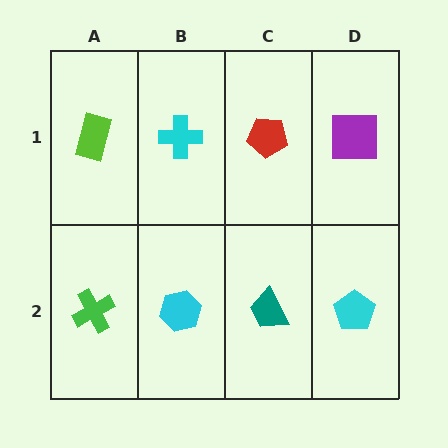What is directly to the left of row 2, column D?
A teal trapezoid.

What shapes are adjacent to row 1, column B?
A cyan hexagon (row 2, column B), a lime rectangle (row 1, column A), a red pentagon (row 1, column C).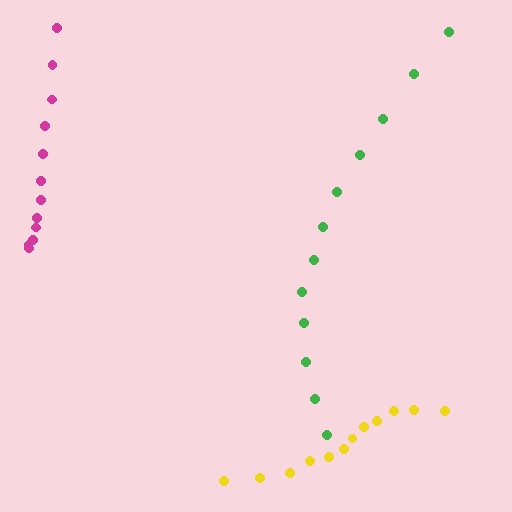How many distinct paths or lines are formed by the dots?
There are 3 distinct paths.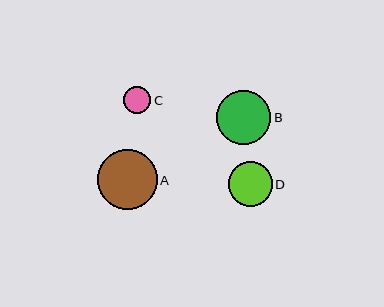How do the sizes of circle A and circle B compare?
Circle A and circle B are approximately the same size.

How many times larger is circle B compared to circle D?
Circle B is approximately 1.2 times the size of circle D.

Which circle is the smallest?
Circle C is the smallest with a size of approximately 27 pixels.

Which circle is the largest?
Circle A is the largest with a size of approximately 59 pixels.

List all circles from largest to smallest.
From largest to smallest: A, B, D, C.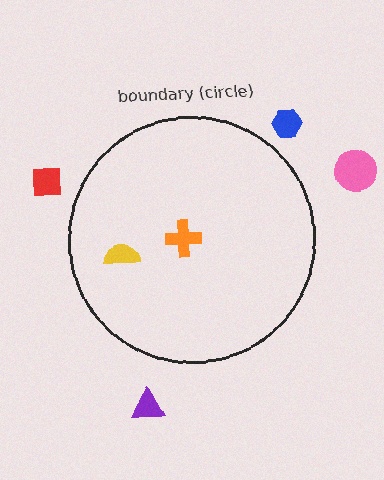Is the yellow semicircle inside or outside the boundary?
Inside.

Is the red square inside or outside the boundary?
Outside.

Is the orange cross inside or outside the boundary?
Inside.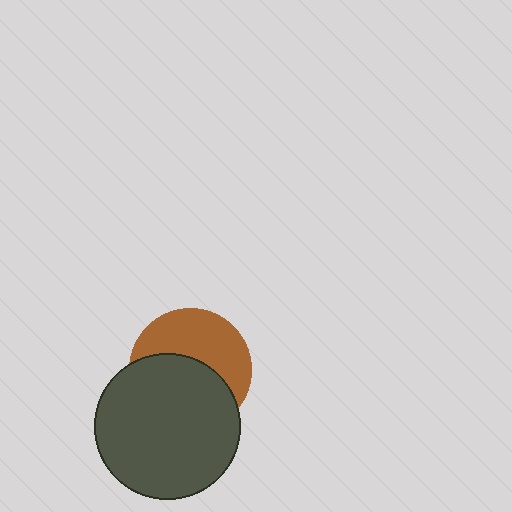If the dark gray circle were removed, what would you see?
You would see the complete brown circle.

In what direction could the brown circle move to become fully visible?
The brown circle could move up. That would shift it out from behind the dark gray circle entirely.